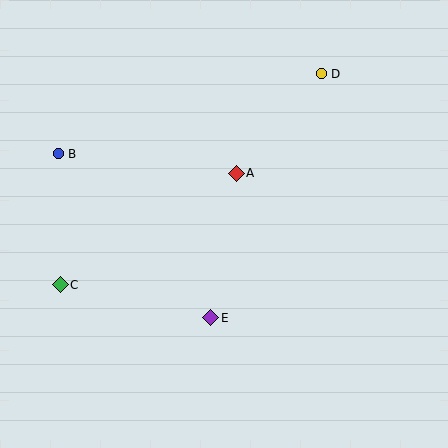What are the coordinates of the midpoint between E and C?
The midpoint between E and C is at (136, 301).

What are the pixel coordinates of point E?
Point E is at (211, 318).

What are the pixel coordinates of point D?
Point D is at (321, 74).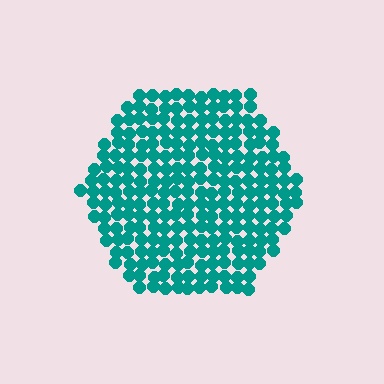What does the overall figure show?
The overall figure shows a hexagon.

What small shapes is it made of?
It is made of small circles.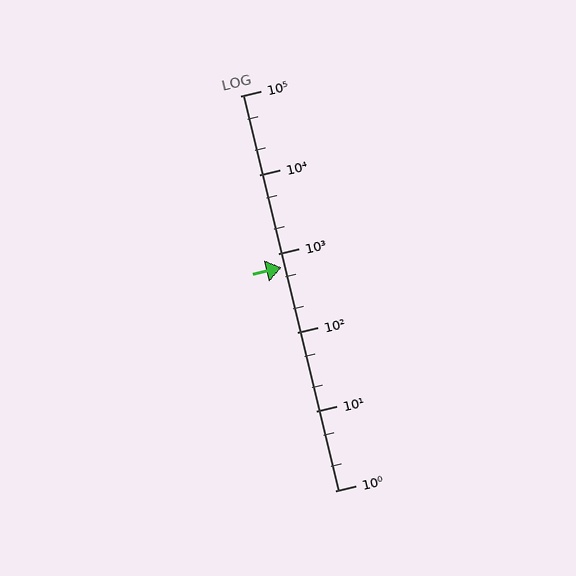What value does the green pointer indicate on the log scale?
The pointer indicates approximately 670.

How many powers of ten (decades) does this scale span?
The scale spans 5 decades, from 1 to 100000.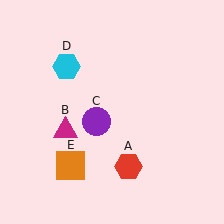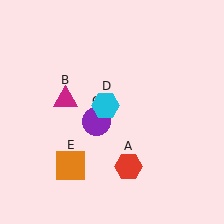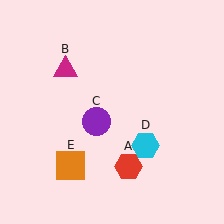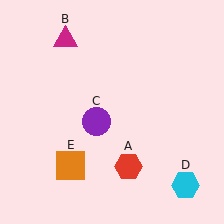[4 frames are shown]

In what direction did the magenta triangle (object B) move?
The magenta triangle (object B) moved up.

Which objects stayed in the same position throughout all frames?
Red hexagon (object A) and purple circle (object C) and orange square (object E) remained stationary.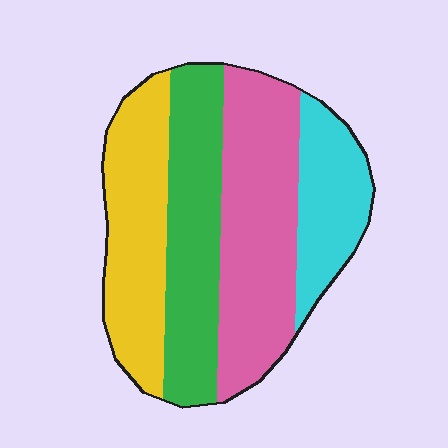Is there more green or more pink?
Pink.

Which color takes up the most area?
Pink, at roughly 35%.